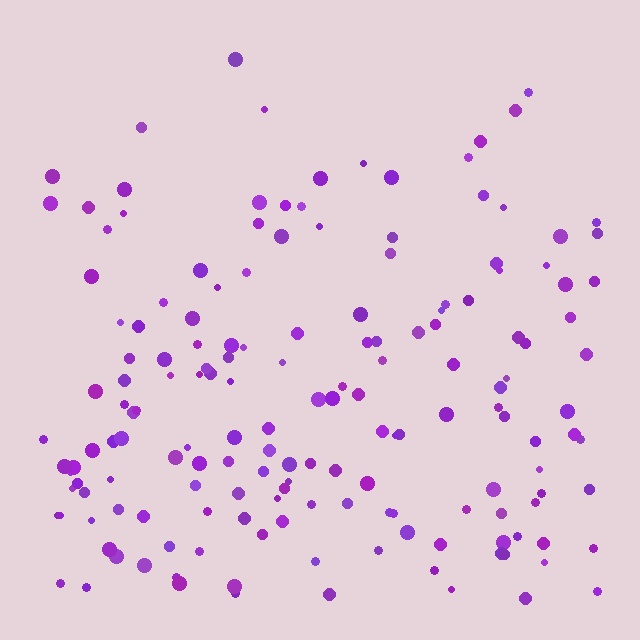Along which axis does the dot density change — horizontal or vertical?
Vertical.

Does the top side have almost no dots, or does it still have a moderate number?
Still a moderate number, just noticeably fewer than the bottom.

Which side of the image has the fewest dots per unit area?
The top.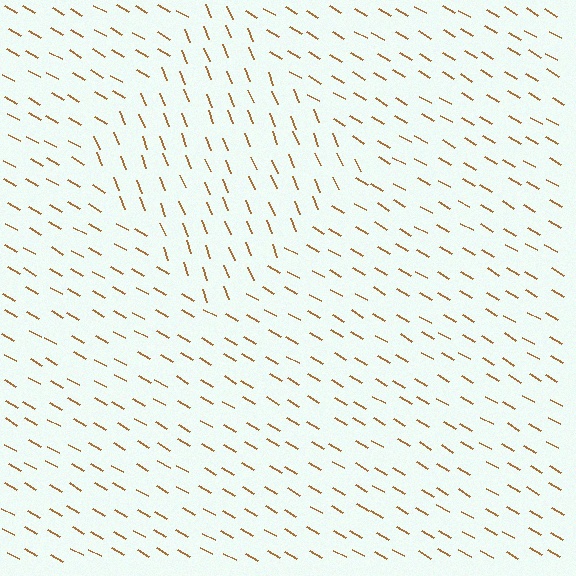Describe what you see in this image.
The image is filled with small brown line segments. A diamond region in the image has lines oriented differently from the surrounding lines, creating a visible texture boundary.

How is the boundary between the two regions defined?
The boundary is defined purely by a change in line orientation (approximately 38 degrees difference). All lines are the same color and thickness.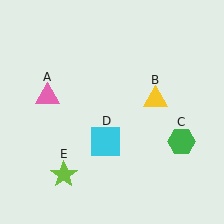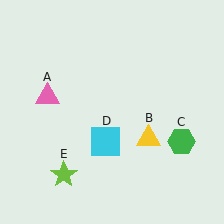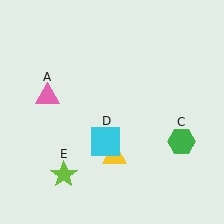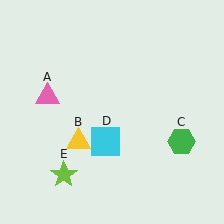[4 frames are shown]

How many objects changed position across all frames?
1 object changed position: yellow triangle (object B).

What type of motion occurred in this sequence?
The yellow triangle (object B) rotated clockwise around the center of the scene.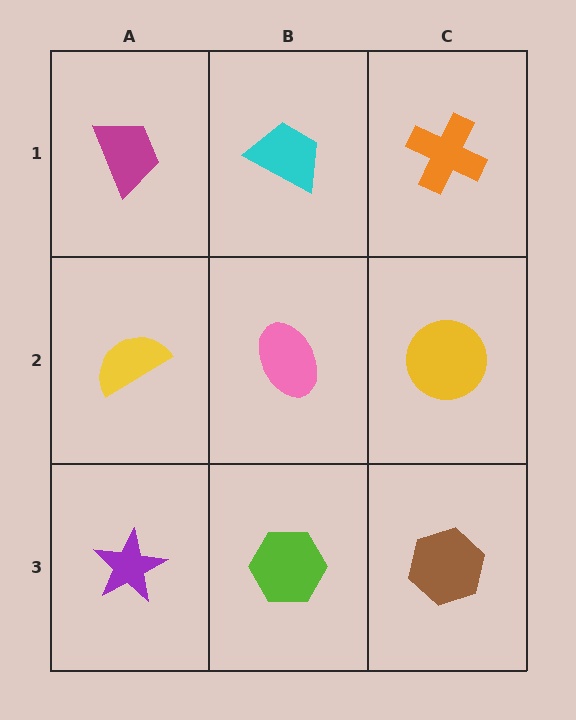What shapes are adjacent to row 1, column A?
A yellow semicircle (row 2, column A), a cyan trapezoid (row 1, column B).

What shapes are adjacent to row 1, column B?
A pink ellipse (row 2, column B), a magenta trapezoid (row 1, column A), an orange cross (row 1, column C).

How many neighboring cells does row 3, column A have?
2.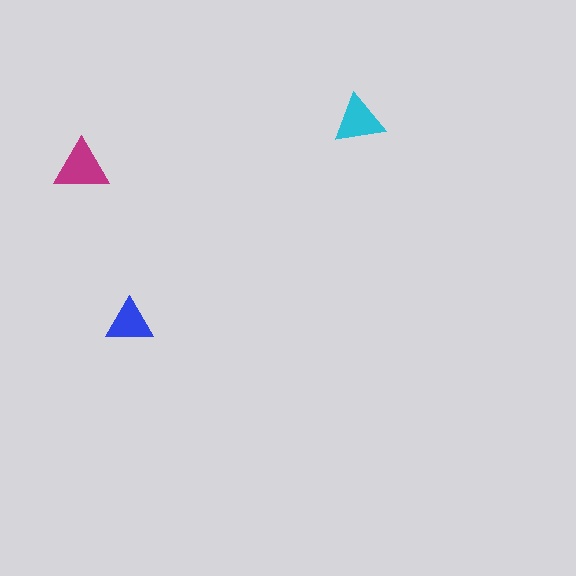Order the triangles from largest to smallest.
the magenta one, the cyan one, the blue one.